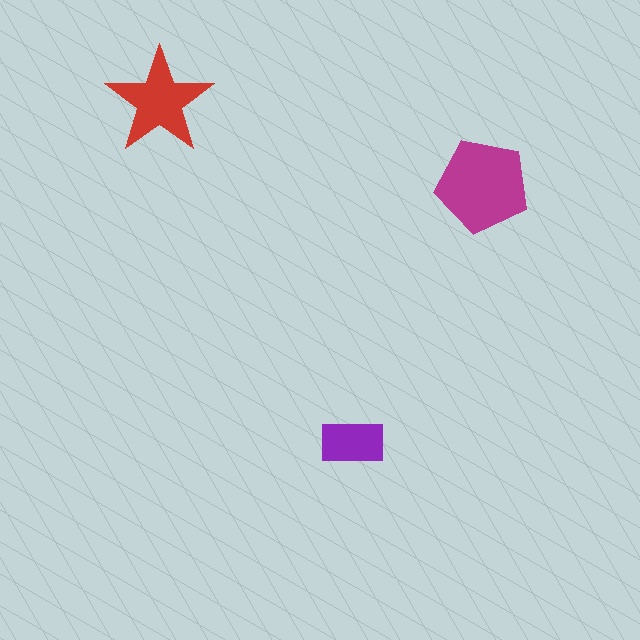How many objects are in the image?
There are 3 objects in the image.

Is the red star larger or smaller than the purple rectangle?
Larger.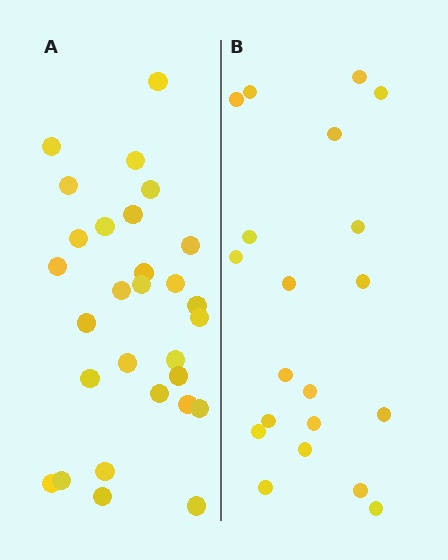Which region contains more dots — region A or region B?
Region A (the left region) has more dots.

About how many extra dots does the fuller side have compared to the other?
Region A has roughly 8 or so more dots than region B.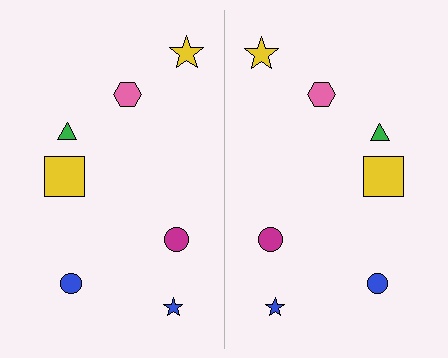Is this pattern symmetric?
Yes, this pattern has bilateral (reflection) symmetry.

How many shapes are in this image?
There are 14 shapes in this image.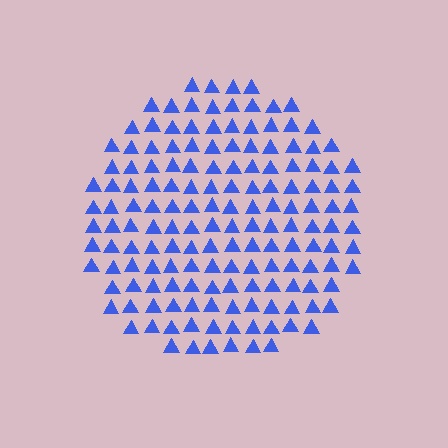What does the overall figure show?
The overall figure shows a circle.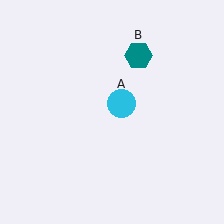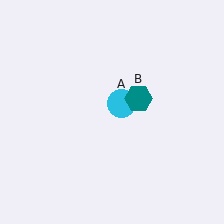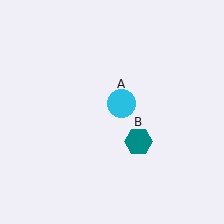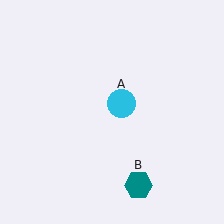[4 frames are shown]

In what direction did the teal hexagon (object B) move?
The teal hexagon (object B) moved down.